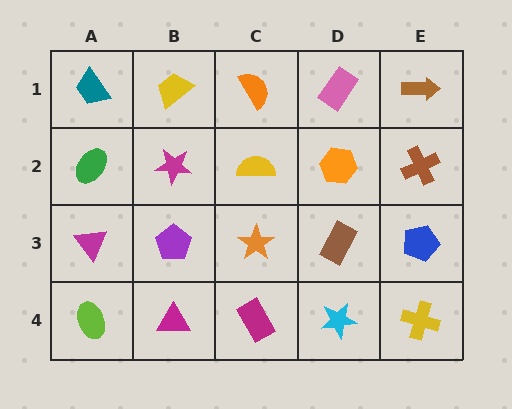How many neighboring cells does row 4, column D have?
3.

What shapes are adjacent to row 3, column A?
A green ellipse (row 2, column A), a lime ellipse (row 4, column A), a purple pentagon (row 3, column B).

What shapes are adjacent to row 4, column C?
An orange star (row 3, column C), a magenta triangle (row 4, column B), a cyan star (row 4, column D).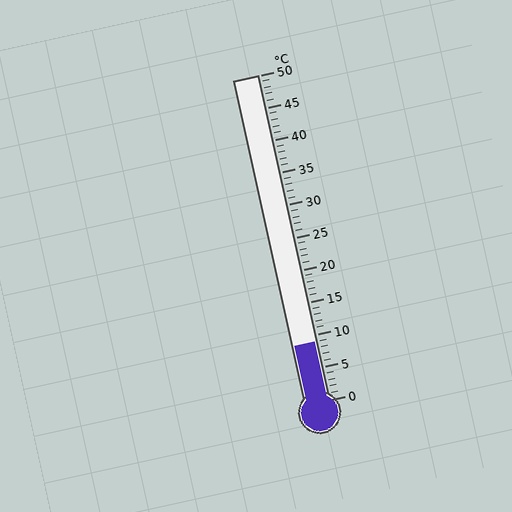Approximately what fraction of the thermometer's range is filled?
The thermometer is filled to approximately 20% of its range.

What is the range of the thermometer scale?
The thermometer scale ranges from 0°C to 50°C.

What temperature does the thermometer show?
The thermometer shows approximately 9°C.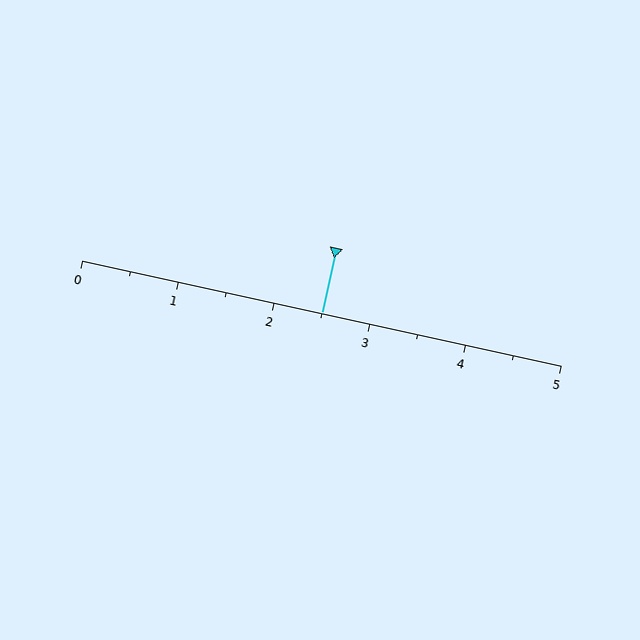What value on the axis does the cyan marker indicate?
The marker indicates approximately 2.5.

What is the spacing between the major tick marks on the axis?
The major ticks are spaced 1 apart.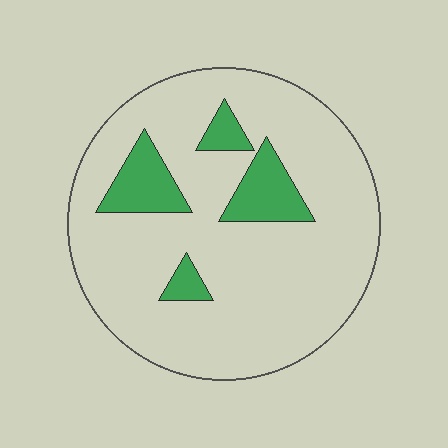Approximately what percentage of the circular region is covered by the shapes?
Approximately 15%.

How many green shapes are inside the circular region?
4.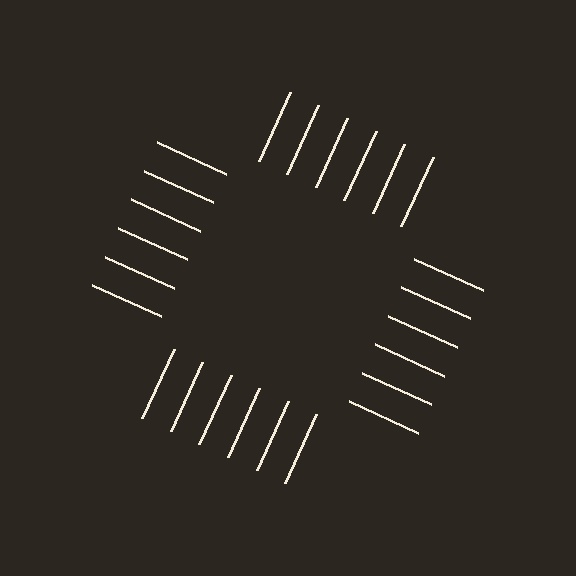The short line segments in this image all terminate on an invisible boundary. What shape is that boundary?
An illusory square — the line segments terminate on its edges but no continuous stroke is drawn.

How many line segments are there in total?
24 — 6 along each of the 4 edges.